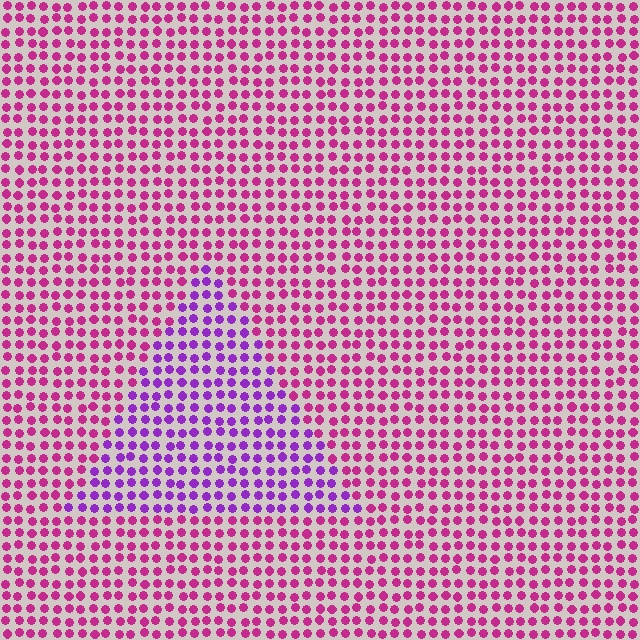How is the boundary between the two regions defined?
The boundary is defined purely by a slight shift in hue (about 40 degrees). Spacing, size, and orientation are identical on both sides.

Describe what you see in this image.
The image is filled with small magenta elements in a uniform arrangement. A triangle-shaped region is visible where the elements are tinted to a slightly different hue, forming a subtle color boundary.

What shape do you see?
I see a triangle.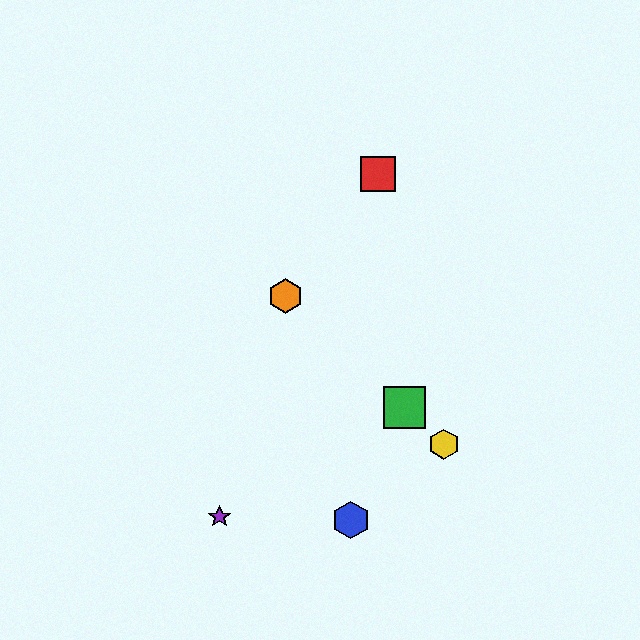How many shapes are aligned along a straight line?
3 shapes (the green square, the yellow hexagon, the orange hexagon) are aligned along a straight line.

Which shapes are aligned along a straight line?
The green square, the yellow hexagon, the orange hexagon are aligned along a straight line.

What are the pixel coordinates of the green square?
The green square is at (404, 407).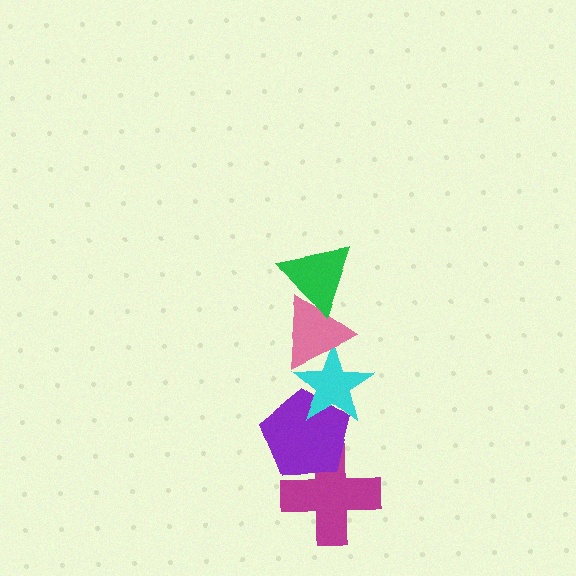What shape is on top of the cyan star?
The pink triangle is on top of the cyan star.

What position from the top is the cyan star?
The cyan star is 3rd from the top.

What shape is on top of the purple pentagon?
The cyan star is on top of the purple pentagon.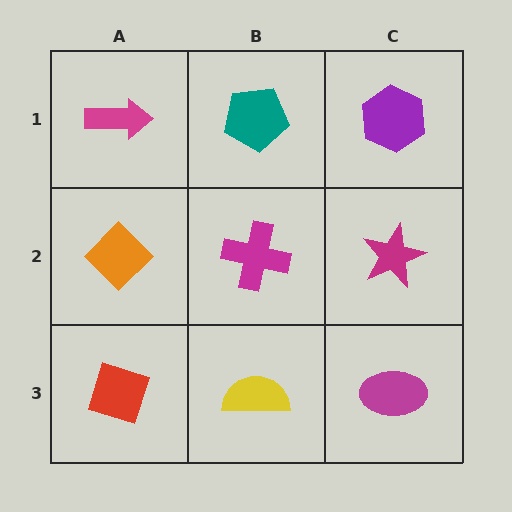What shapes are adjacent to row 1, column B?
A magenta cross (row 2, column B), a magenta arrow (row 1, column A), a purple hexagon (row 1, column C).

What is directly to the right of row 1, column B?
A purple hexagon.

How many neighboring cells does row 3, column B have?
3.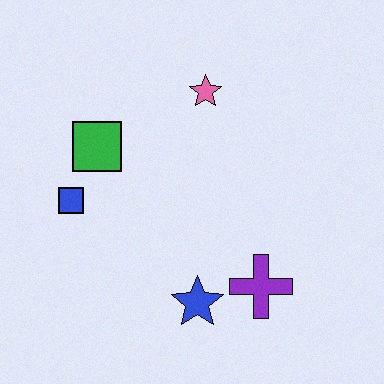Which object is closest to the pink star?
The green square is closest to the pink star.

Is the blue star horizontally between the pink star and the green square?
Yes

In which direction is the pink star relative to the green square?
The pink star is to the right of the green square.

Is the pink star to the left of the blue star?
No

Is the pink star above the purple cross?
Yes